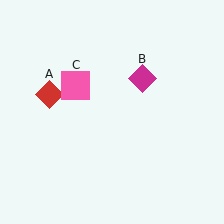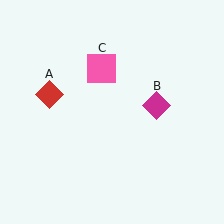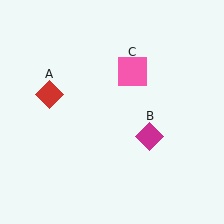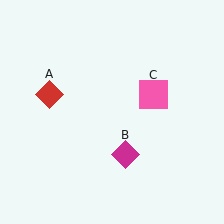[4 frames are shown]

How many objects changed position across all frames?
2 objects changed position: magenta diamond (object B), pink square (object C).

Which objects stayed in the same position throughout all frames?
Red diamond (object A) remained stationary.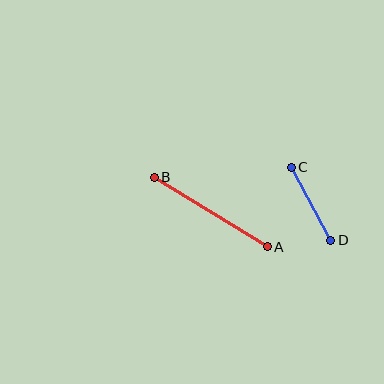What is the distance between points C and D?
The distance is approximately 83 pixels.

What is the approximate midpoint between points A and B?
The midpoint is at approximately (211, 212) pixels.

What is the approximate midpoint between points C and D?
The midpoint is at approximately (311, 204) pixels.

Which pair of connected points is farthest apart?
Points A and B are farthest apart.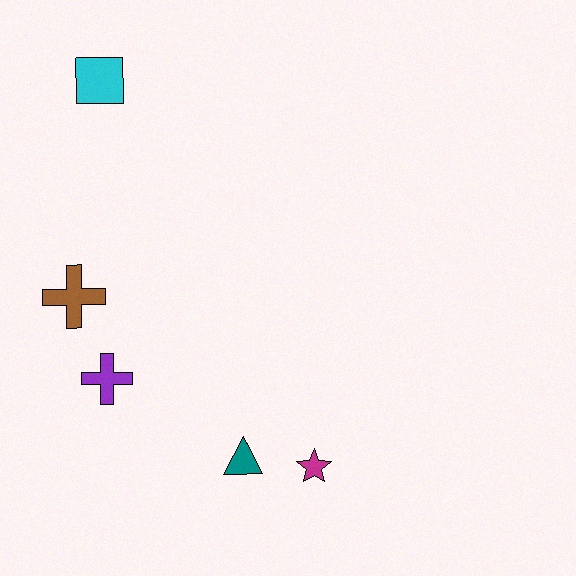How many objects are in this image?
There are 5 objects.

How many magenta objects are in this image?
There is 1 magenta object.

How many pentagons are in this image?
There are no pentagons.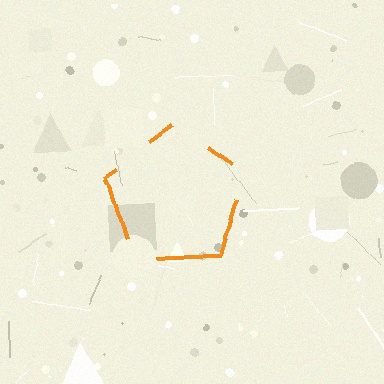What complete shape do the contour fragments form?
The contour fragments form a pentagon.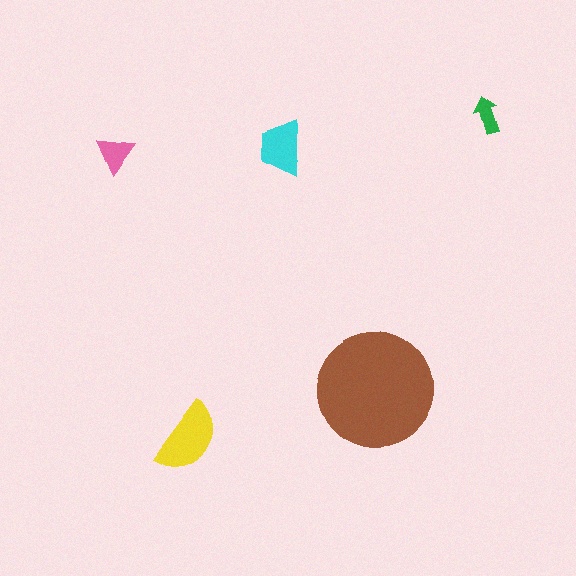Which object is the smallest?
The green arrow.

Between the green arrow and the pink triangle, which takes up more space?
The pink triangle.